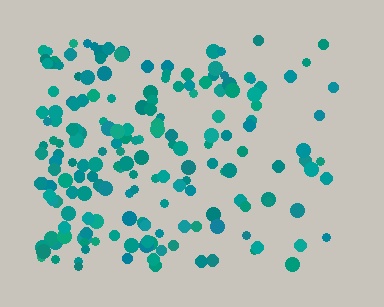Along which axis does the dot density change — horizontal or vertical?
Horizontal.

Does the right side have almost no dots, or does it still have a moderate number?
Still a moderate number, just noticeably fewer than the left.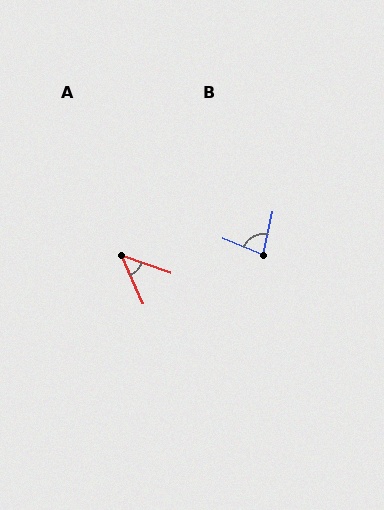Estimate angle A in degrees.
Approximately 46 degrees.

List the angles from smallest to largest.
A (46°), B (81°).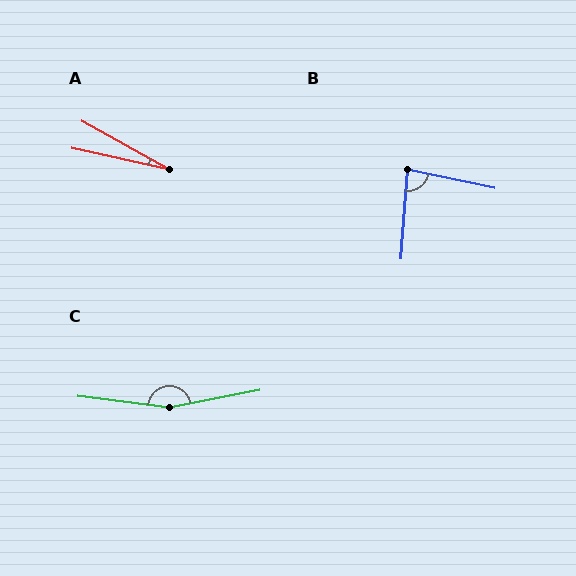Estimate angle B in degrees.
Approximately 82 degrees.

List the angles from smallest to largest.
A (16°), B (82°), C (161°).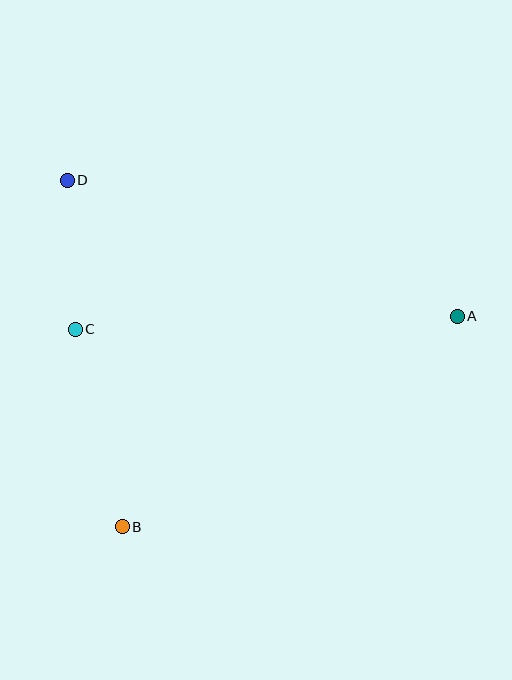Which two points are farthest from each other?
Points A and D are farthest from each other.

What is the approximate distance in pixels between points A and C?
The distance between A and C is approximately 383 pixels.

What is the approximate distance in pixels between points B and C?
The distance between B and C is approximately 203 pixels.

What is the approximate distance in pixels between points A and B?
The distance between A and B is approximately 396 pixels.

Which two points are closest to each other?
Points C and D are closest to each other.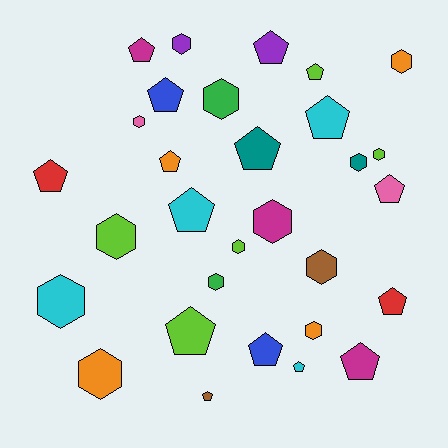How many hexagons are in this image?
There are 14 hexagons.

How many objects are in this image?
There are 30 objects.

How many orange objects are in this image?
There are 4 orange objects.